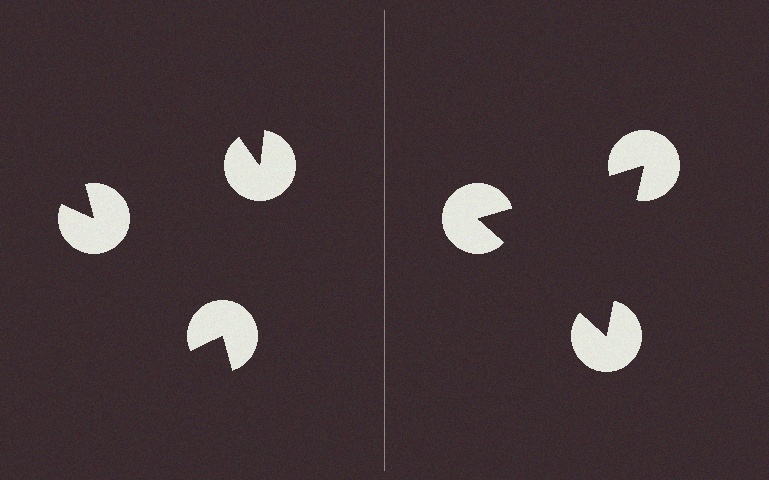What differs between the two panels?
The pac-man discs are positioned identically on both sides; only the wedge orientations differ. On the right they align to a triangle; on the left they are misaligned.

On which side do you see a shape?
An illusory triangle appears on the right side. On the left side the wedge cuts are rotated, so no coherent shape forms.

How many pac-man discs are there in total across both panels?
6 — 3 on each side.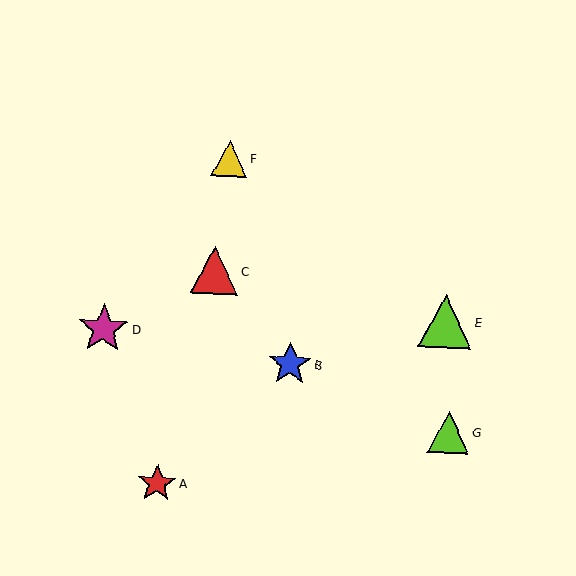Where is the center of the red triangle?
The center of the red triangle is at (214, 270).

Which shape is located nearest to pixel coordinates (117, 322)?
The magenta star (labeled D) at (103, 329) is nearest to that location.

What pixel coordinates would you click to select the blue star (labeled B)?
Click at (290, 364) to select the blue star B.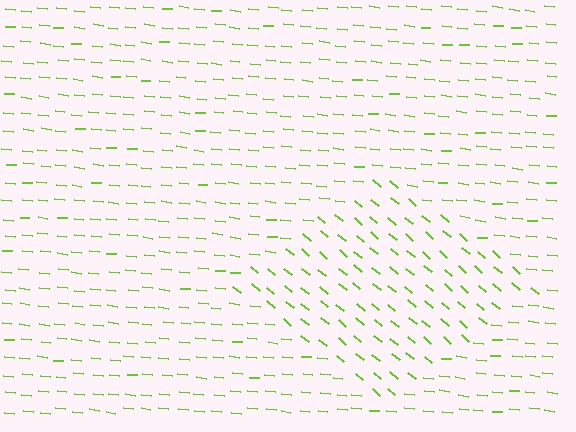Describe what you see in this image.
The image is filled with small lime line segments. A diamond region in the image has lines oriented differently from the surrounding lines, creating a visible texture boundary.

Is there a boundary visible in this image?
Yes, there is a texture boundary formed by a change in line orientation.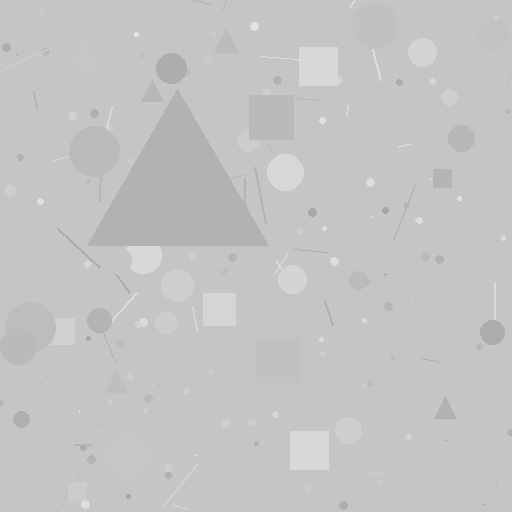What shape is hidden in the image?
A triangle is hidden in the image.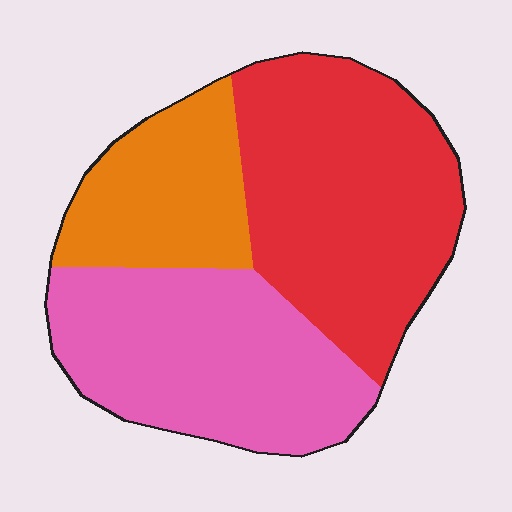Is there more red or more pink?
Red.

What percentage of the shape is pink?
Pink covers about 35% of the shape.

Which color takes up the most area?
Red, at roughly 40%.